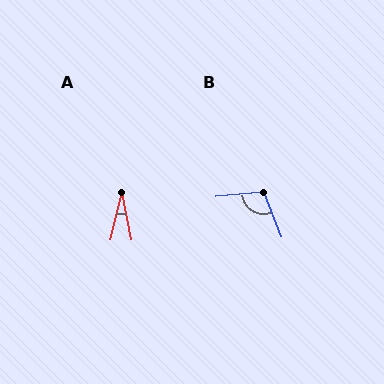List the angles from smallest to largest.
A (24°), B (105°).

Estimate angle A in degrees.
Approximately 24 degrees.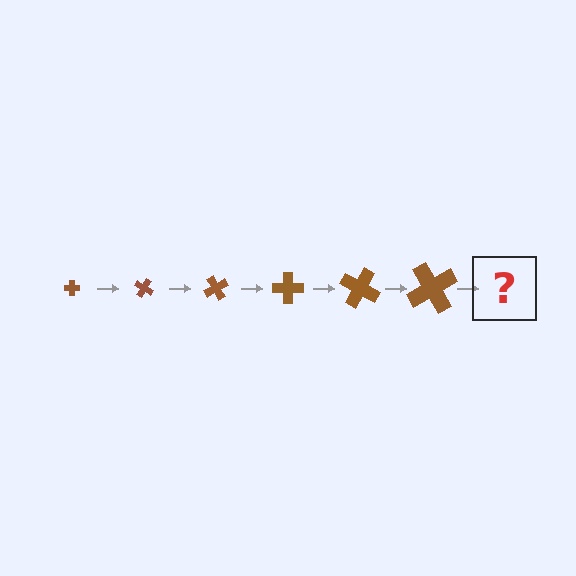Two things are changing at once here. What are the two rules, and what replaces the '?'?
The two rules are that the cross grows larger each step and it rotates 30 degrees each step. The '?' should be a cross, larger than the previous one and rotated 180 degrees from the start.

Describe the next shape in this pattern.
It should be a cross, larger than the previous one and rotated 180 degrees from the start.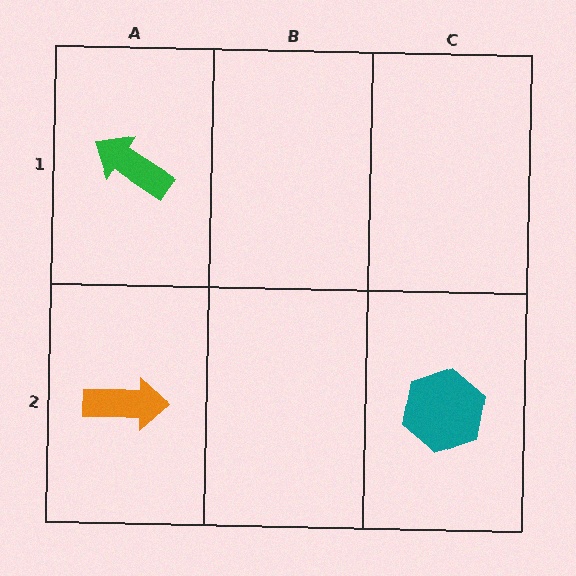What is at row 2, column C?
A teal hexagon.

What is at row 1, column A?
A green arrow.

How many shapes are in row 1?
1 shape.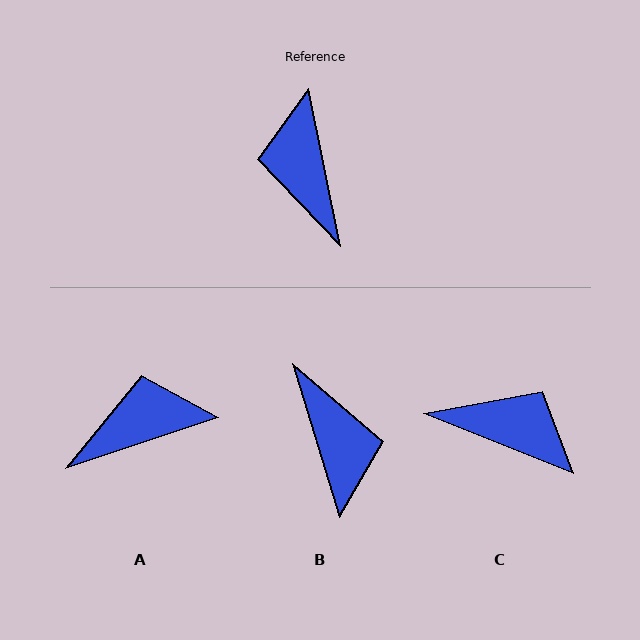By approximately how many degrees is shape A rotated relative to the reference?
Approximately 83 degrees clockwise.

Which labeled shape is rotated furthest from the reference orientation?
B, about 175 degrees away.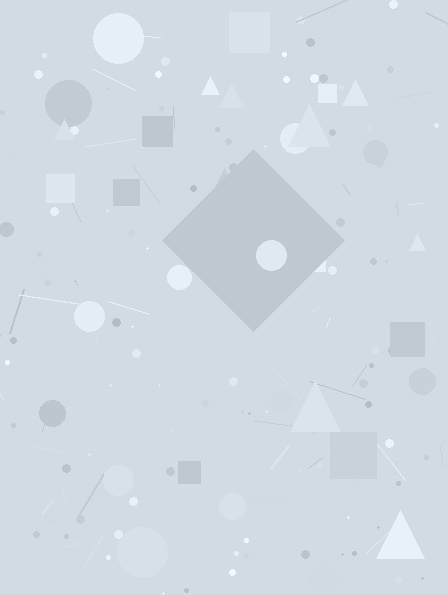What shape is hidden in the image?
A diamond is hidden in the image.